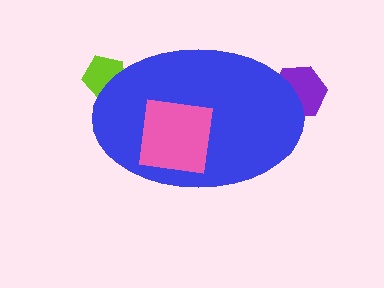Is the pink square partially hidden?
No, the pink square is fully visible.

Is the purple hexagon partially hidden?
Yes, the purple hexagon is partially hidden behind the blue ellipse.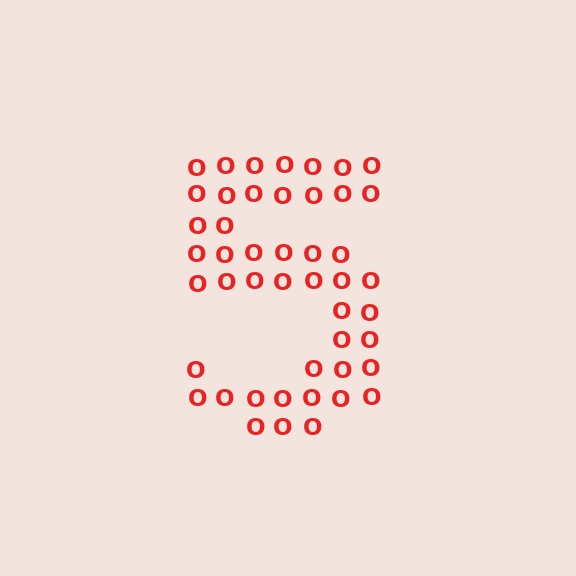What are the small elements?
The small elements are letter O's.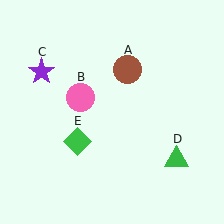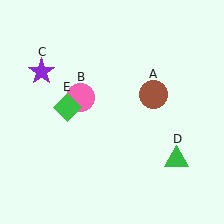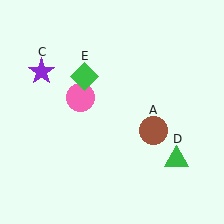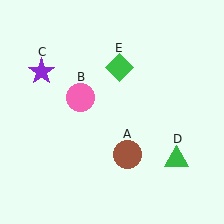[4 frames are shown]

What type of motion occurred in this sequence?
The brown circle (object A), green diamond (object E) rotated clockwise around the center of the scene.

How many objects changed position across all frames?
2 objects changed position: brown circle (object A), green diamond (object E).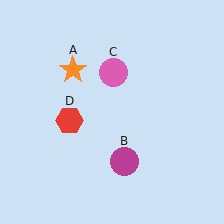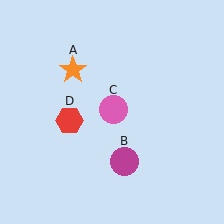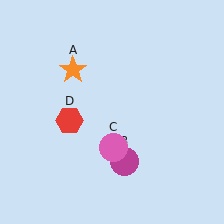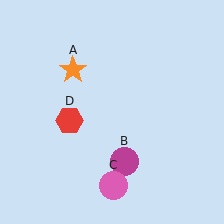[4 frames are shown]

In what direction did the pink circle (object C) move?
The pink circle (object C) moved down.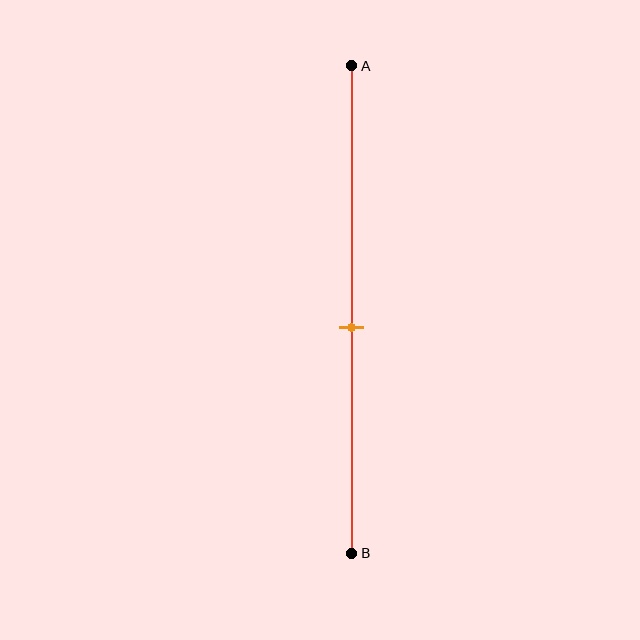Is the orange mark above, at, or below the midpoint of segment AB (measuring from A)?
The orange mark is below the midpoint of segment AB.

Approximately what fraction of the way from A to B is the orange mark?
The orange mark is approximately 55% of the way from A to B.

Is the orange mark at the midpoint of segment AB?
No, the mark is at about 55% from A, not at the 50% midpoint.